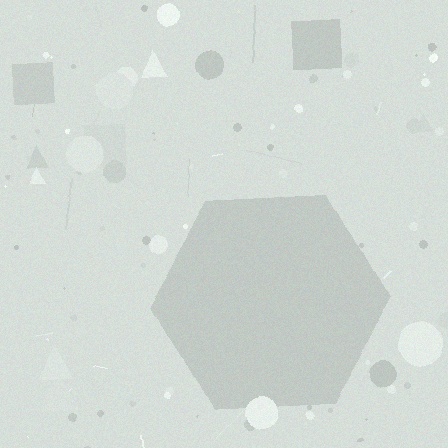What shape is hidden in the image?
A hexagon is hidden in the image.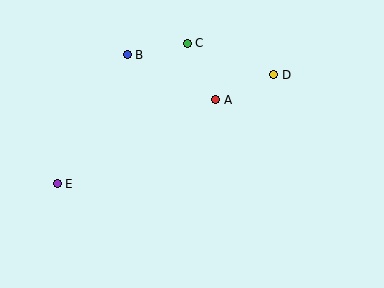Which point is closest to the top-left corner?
Point B is closest to the top-left corner.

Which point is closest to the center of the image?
Point A at (216, 100) is closest to the center.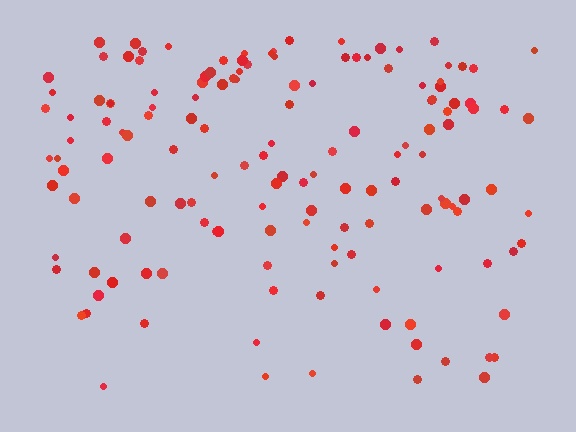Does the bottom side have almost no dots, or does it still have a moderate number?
Still a moderate number, just noticeably fewer than the top.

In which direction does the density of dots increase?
From bottom to top, with the top side densest.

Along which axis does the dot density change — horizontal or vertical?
Vertical.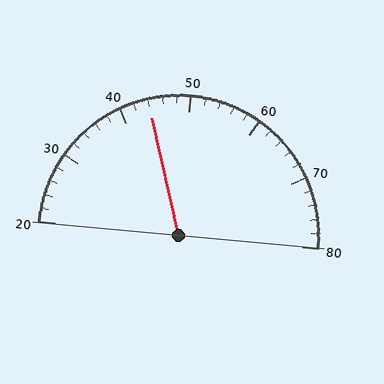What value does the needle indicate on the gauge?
The needle indicates approximately 44.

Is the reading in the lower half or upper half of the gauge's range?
The reading is in the lower half of the range (20 to 80).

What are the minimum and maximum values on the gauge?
The gauge ranges from 20 to 80.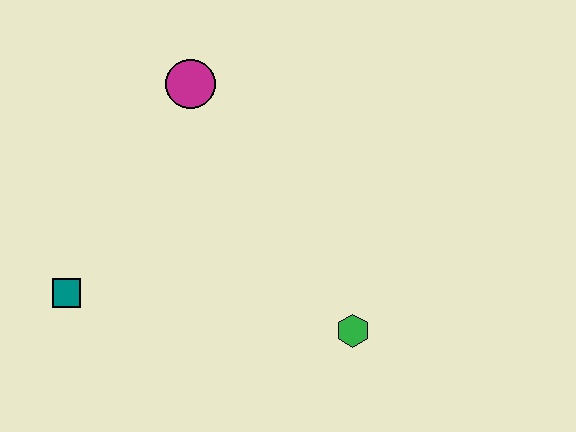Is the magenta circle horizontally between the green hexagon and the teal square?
Yes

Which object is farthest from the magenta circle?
The green hexagon is farthest from the magenta circle.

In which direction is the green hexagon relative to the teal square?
The green hexagon is to the right of the teal square.